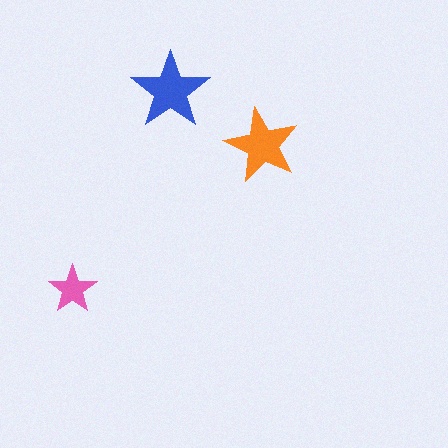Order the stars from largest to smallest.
the blue one, the orange one, the pink one.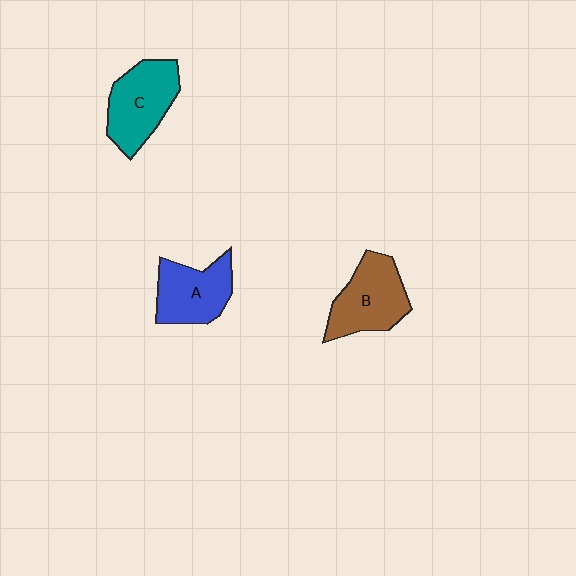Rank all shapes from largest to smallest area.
From largest to smallest: B (brown), C (teal), A (blue).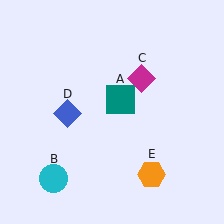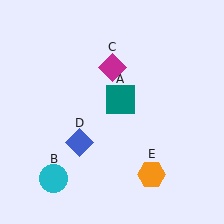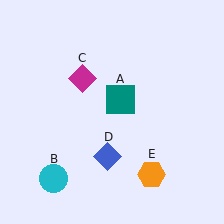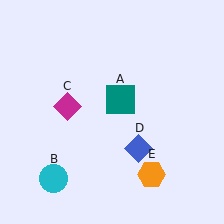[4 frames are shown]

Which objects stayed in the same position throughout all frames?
Teal square (object A) and cyan circle (object B) and orange hexagon (object E) remained stationary.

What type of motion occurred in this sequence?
The magenta diamond (object C), blue diamond (object D) rotated counterclockwise around the center of the scene.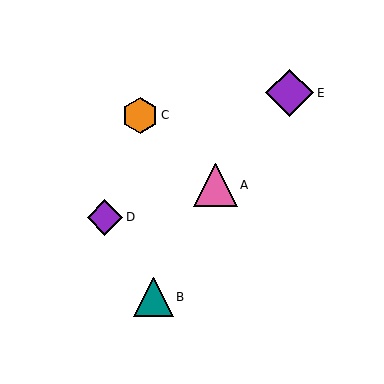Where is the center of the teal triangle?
The center of the teal triangle is at (153, 297).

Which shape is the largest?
The purple diamond (labeled E) is the largest.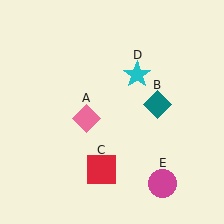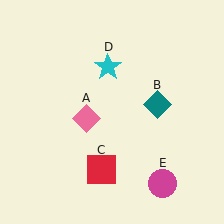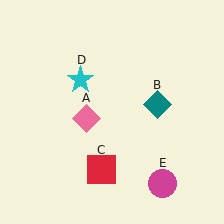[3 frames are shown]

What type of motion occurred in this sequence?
The cyan star (object D) rotated counterclockwise around the center of the scene.